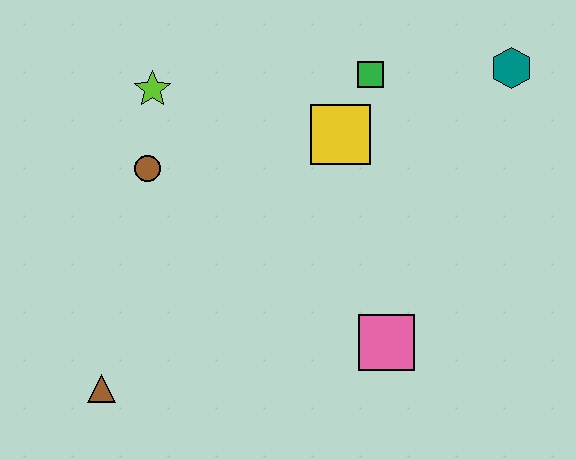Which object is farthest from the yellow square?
The brown triangle is farthest from the yellow square.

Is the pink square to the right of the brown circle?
Yes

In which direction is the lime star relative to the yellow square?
The lime star is to the left of the yellow square.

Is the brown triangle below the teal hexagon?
Yes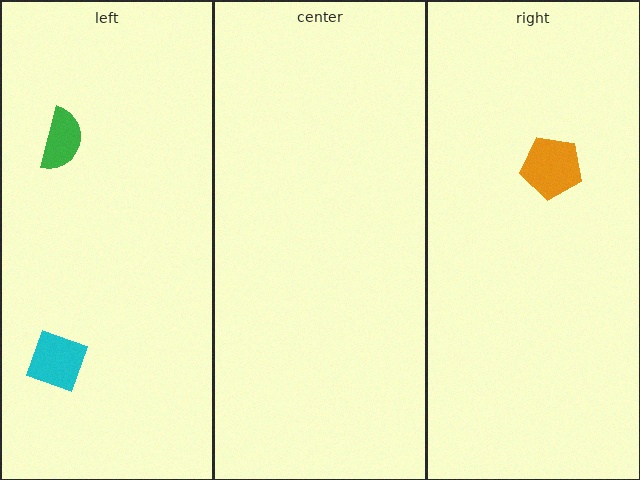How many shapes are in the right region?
1.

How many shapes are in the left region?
2.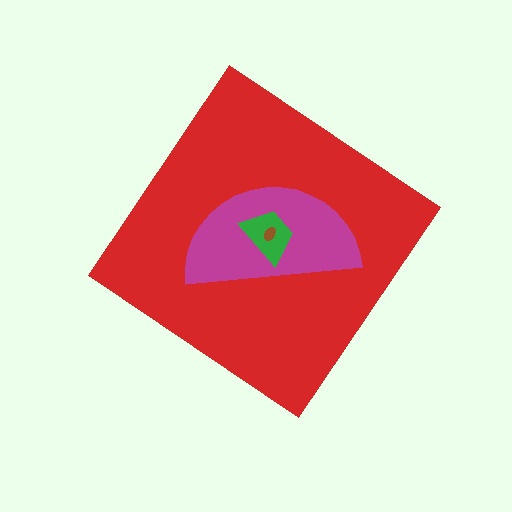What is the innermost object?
The brown ellipse.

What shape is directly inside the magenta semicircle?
The green trapezoid.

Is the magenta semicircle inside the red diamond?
Yes.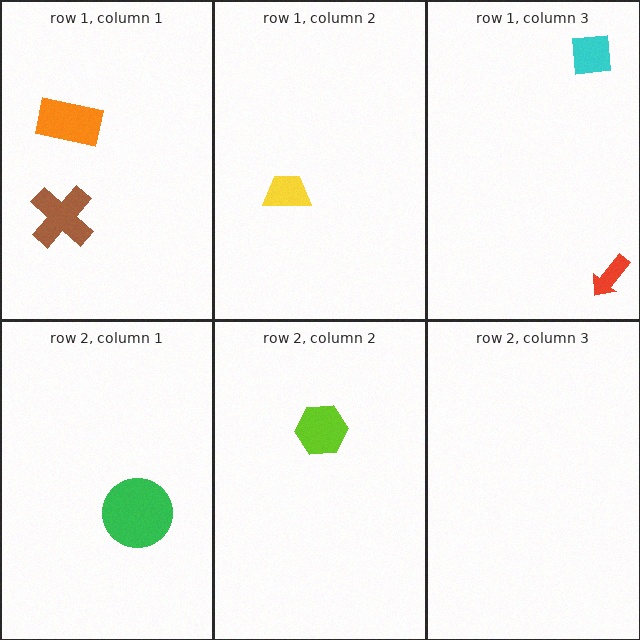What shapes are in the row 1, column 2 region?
The yellow trapezoid.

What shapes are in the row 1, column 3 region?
The cyan square, the red arrow.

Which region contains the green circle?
The row 2, column 1 region.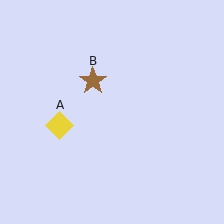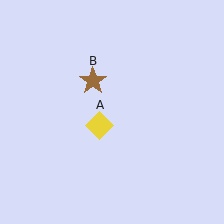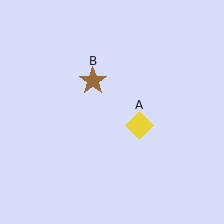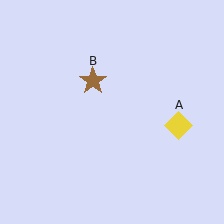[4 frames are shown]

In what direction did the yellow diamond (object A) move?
The yellow diamond (object A) moved right.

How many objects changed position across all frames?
1 object changed position: yellow diamond (object A).